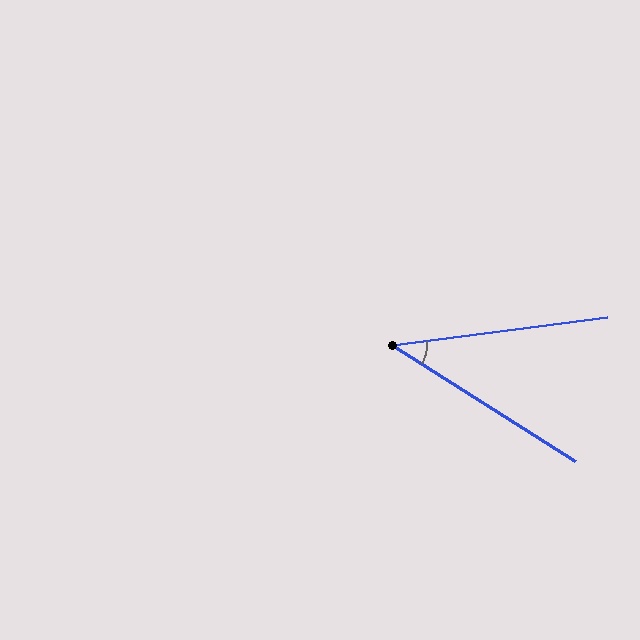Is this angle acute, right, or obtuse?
It is acute.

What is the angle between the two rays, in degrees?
Approximately 40 degrees.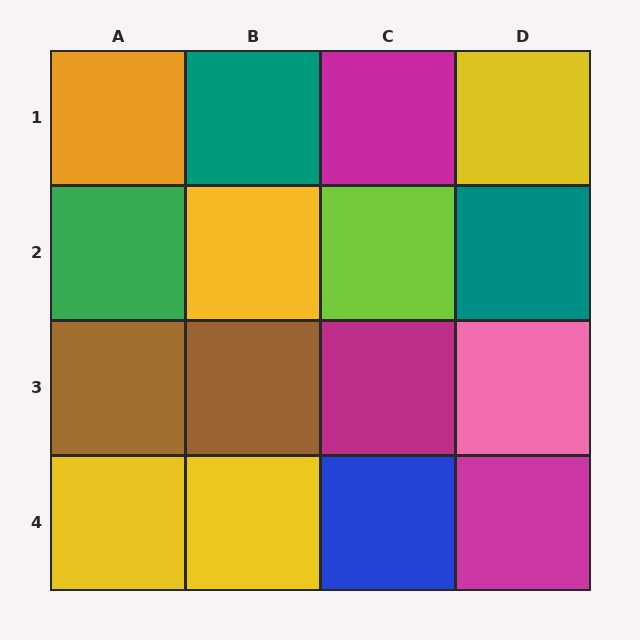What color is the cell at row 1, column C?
Magenta.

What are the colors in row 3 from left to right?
Brown, brown, magenta, pink.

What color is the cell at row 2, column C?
Lime.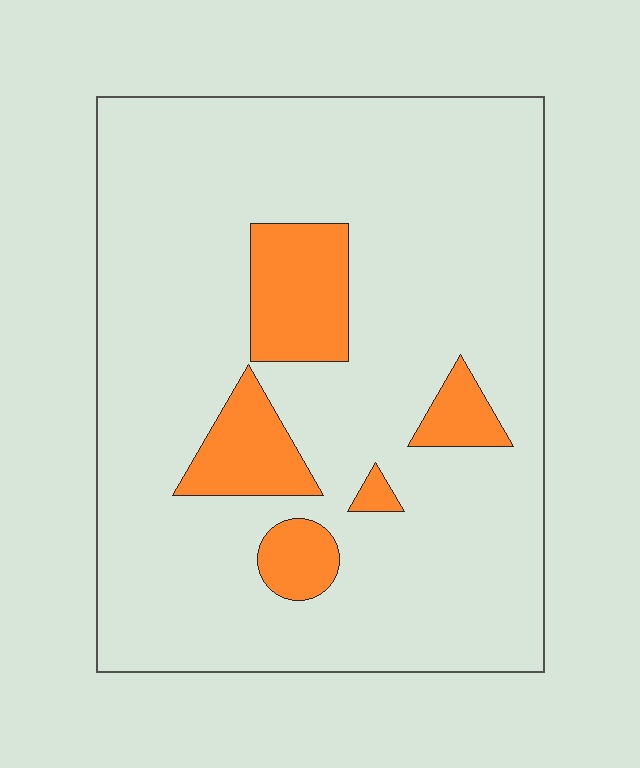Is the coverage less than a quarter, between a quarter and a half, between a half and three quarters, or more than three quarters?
Less than a quarter.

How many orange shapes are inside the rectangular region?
5.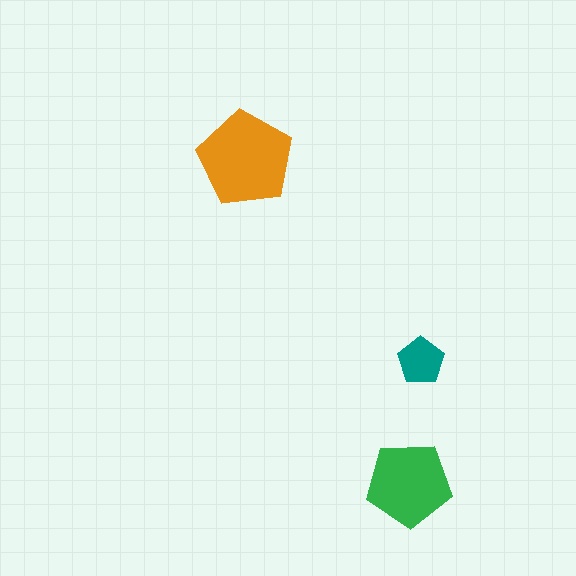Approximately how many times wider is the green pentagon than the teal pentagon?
About 2 times wider.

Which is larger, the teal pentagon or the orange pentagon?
The orange one.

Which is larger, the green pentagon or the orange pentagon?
The orange one.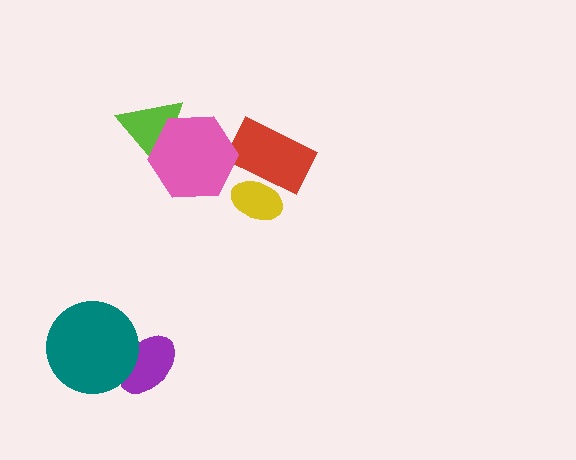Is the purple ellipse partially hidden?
Yes, it is partially covered by another shape.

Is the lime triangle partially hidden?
Yes, it is partially covered by another shape.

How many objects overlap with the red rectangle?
1 object overlaps with the red rectangle.